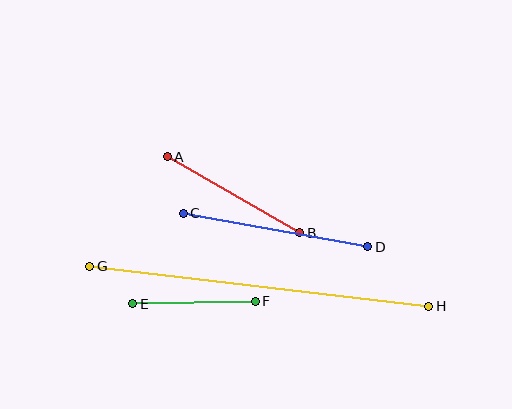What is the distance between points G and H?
The distance is approximately 341 pixels.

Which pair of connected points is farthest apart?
Points G and H are farthest apart.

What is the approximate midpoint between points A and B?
The midpoint is at approximately (234, 195) pixels.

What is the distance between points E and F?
The distance is approximately 122 pixels.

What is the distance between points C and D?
The distance is approximately 188 pixels.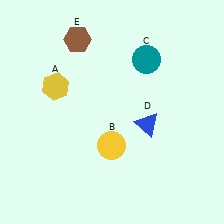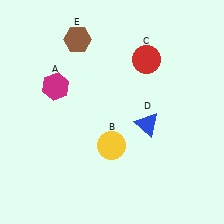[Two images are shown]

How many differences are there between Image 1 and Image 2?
There are 2 differences between the two images.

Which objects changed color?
A changed from yellow to magenta. C changed from teal to red.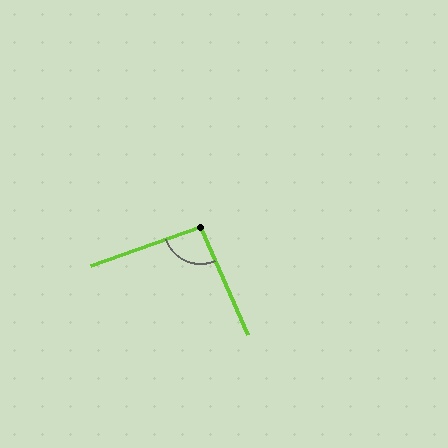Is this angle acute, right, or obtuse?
It is approximately a right angle.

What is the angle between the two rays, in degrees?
Approximately 94 degrees.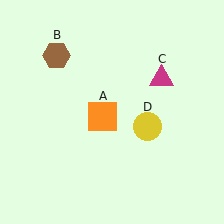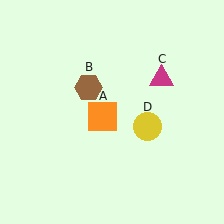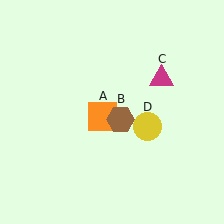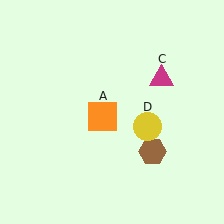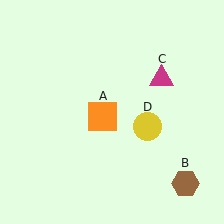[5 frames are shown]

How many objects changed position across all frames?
1 object changed position: brown hexagon (object B).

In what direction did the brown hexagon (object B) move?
The brown hexagon (object B) moved down and to the right.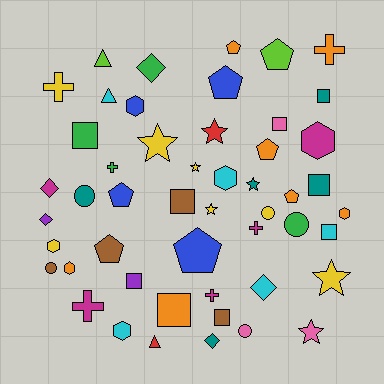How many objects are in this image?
There are 50 objects.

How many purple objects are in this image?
There are 2 purple objects.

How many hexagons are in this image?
There are 7 hexagons.